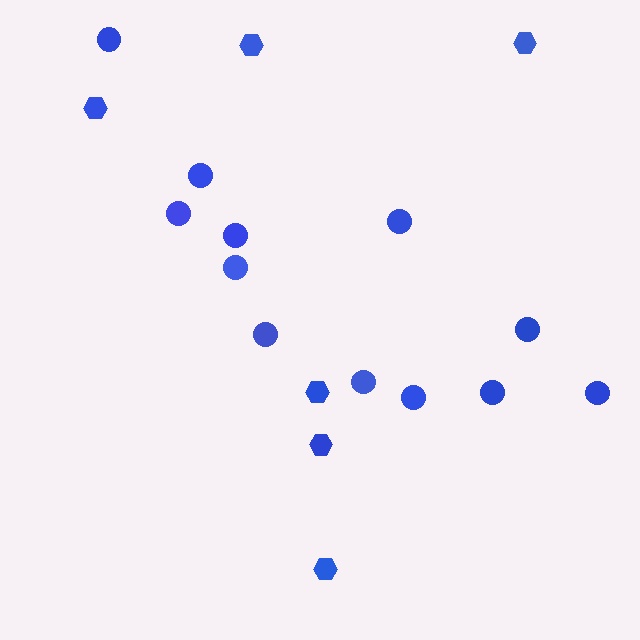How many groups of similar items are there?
There are 2 groups: one group of circles (12) and one group of hexagons (6).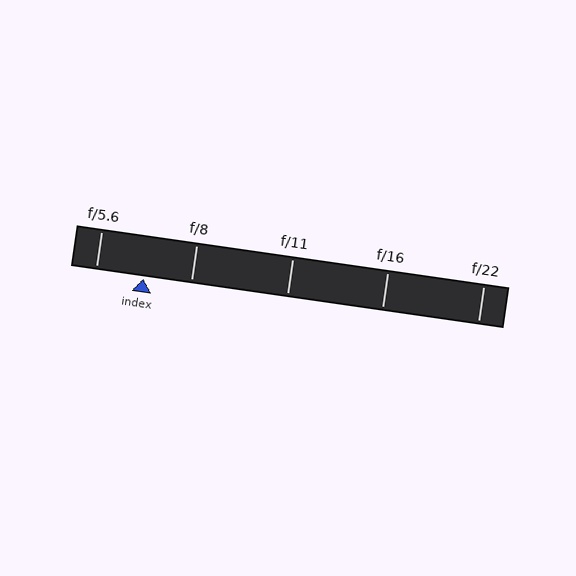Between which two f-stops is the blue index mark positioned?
The index mark is between f/5.6 and f/8.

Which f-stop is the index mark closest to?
The index mark is closest to f/5.6.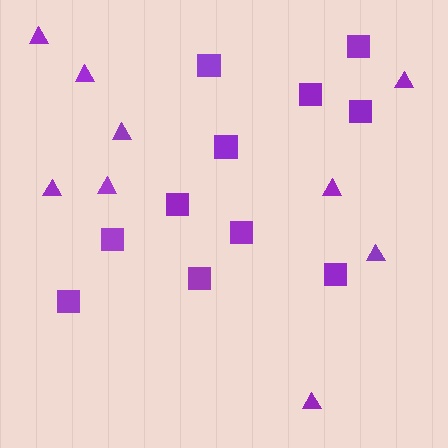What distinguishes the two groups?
There are 2 groups: one group of triangles (9) and one group of squares (11).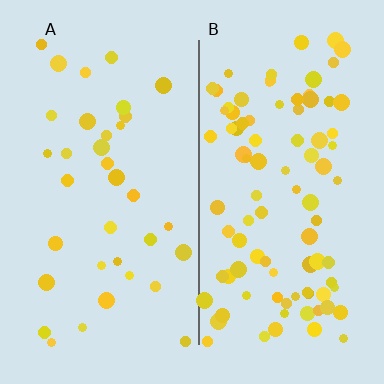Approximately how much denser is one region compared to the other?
Approximately 2.6× — region B over region A.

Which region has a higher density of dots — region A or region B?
B (the right).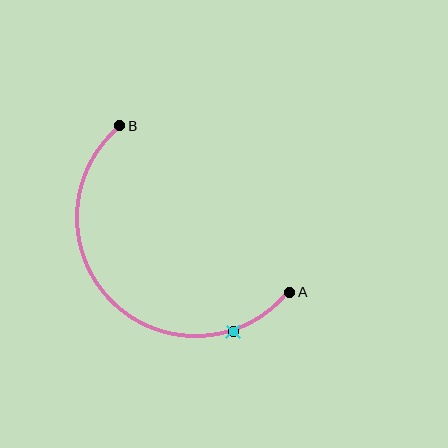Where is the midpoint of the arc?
The arc midpoint is the point on the curve farthest from the straight line joining A and B. It sits below and to the left of that line.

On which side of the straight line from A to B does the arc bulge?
The arc bulges below and to the left of the straight line connecting A and B.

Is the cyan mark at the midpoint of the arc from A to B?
No. The cyan mark lies on the arc but is closer to endpoint A. The arc midpoint would be at the point on the curve equidistant along the arc from both A and B.